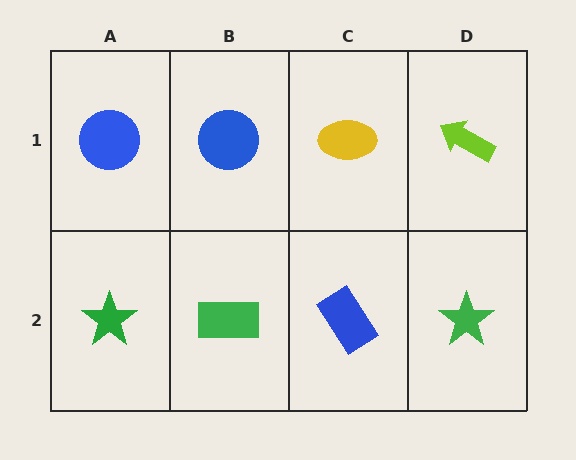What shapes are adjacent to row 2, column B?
A blue circle (row 1, column B), a green star (row 2, column A), a blue rectangle (row 2, column C).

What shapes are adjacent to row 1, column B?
A green rectangle (row 2, column B), a blue circle (row 1, column A), a yellow ellipse (row 1, column C).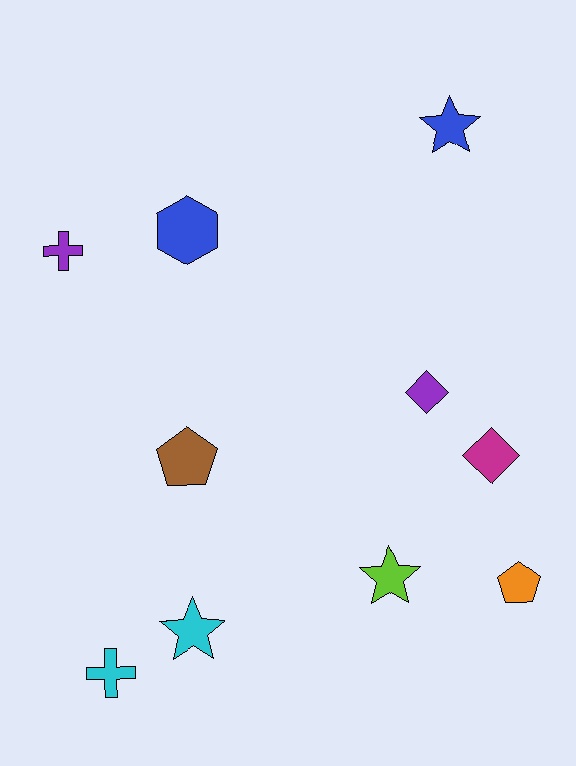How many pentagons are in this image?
There are 2 pentagons.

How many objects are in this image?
There are 10 objects.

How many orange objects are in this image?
There is 1 orange object.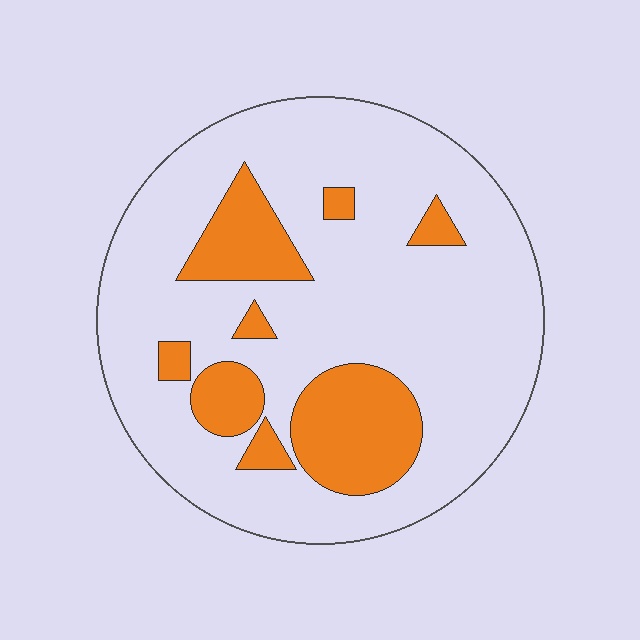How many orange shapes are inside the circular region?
8.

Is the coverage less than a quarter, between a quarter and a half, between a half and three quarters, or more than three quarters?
Less than a quarter.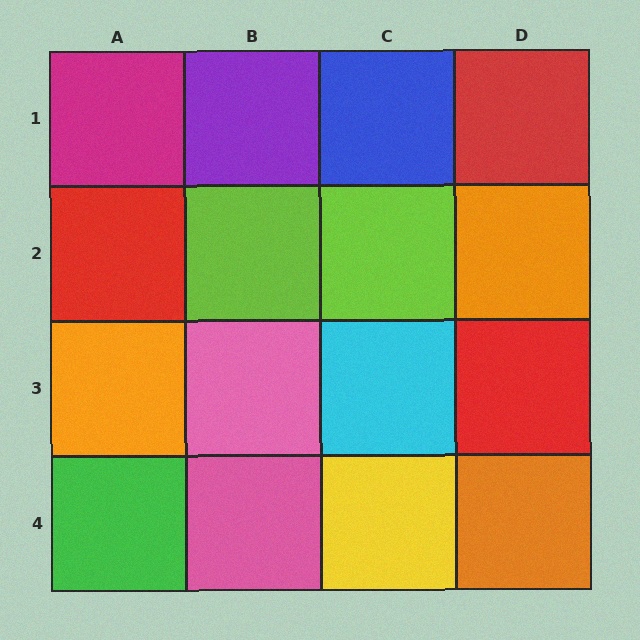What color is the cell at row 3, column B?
Pink.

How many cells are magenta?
1 cell is magenta.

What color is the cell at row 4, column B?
Pink.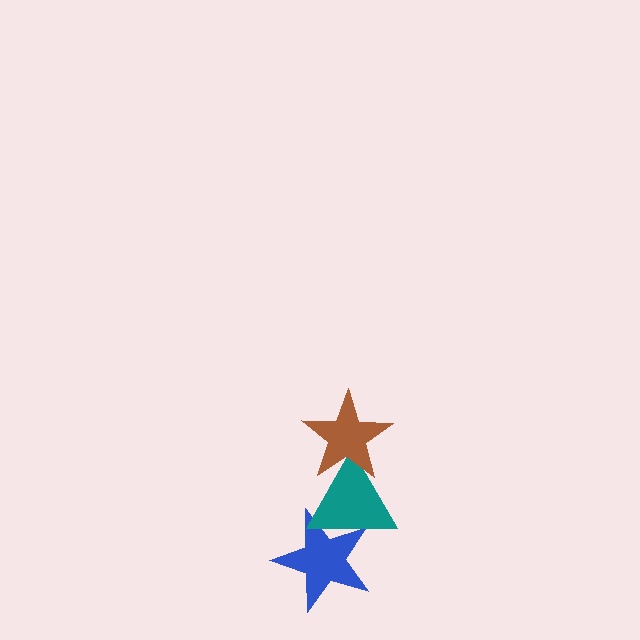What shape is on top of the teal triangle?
The brown star is on top of the teal triangle.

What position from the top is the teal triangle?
The teal triangle is 2nd from the top.